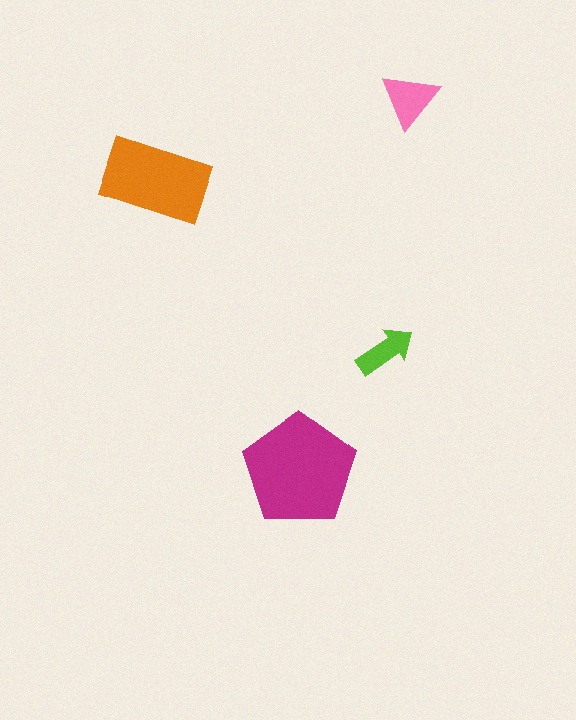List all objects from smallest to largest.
The lime arrow, the pink triangle, the orange rectangle, the magenta pentagon.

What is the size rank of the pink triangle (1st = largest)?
3rd.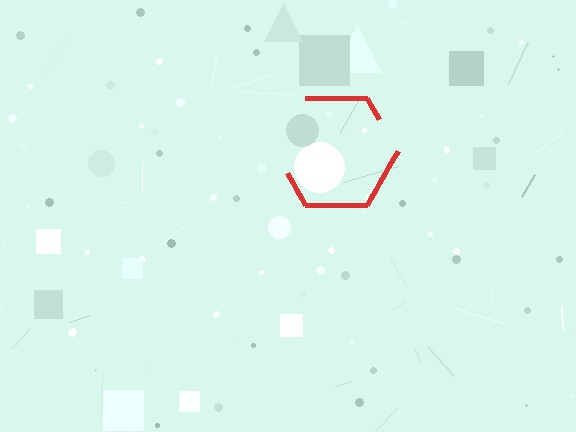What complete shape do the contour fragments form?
The contour fragments form a hexagon.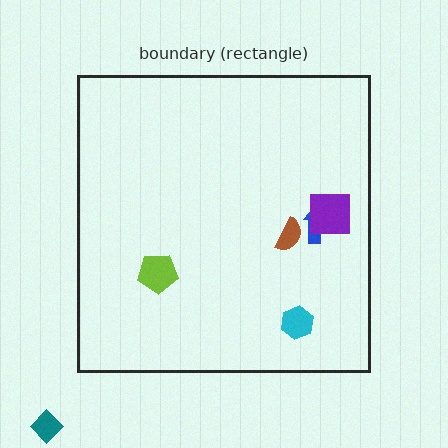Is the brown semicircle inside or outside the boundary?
Inside.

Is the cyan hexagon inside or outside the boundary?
Inside.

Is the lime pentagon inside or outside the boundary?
Inside.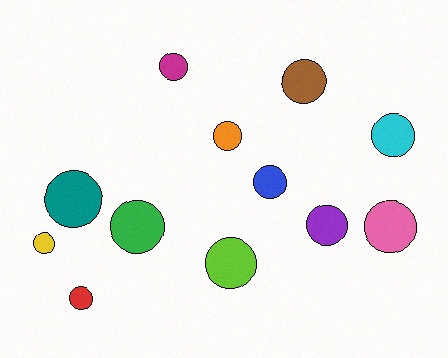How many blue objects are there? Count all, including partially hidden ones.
There is 1 blue object.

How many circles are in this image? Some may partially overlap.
There are 12 circles.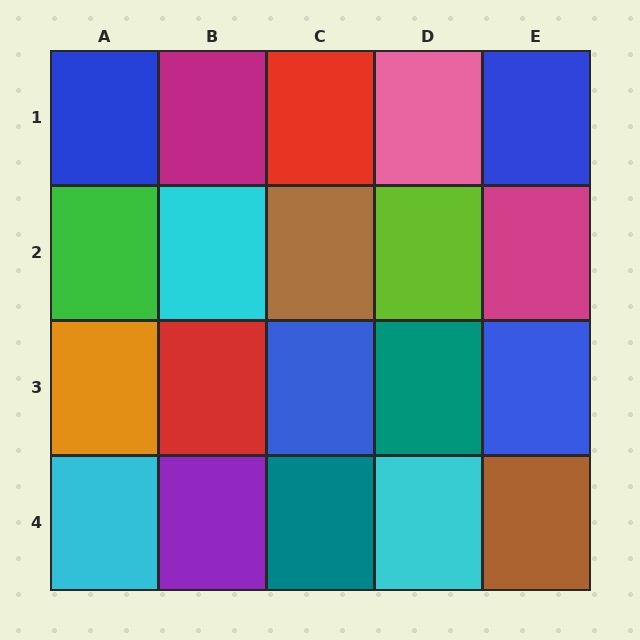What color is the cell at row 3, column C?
Blue.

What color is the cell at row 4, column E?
Brown.